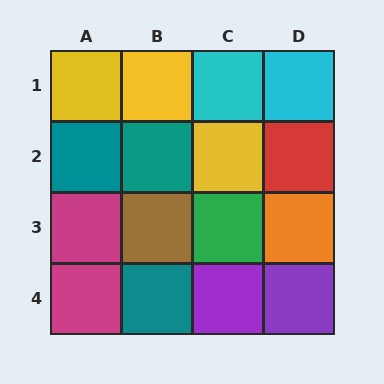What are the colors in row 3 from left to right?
Magenta, brown, green, orange.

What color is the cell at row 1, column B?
Yellow.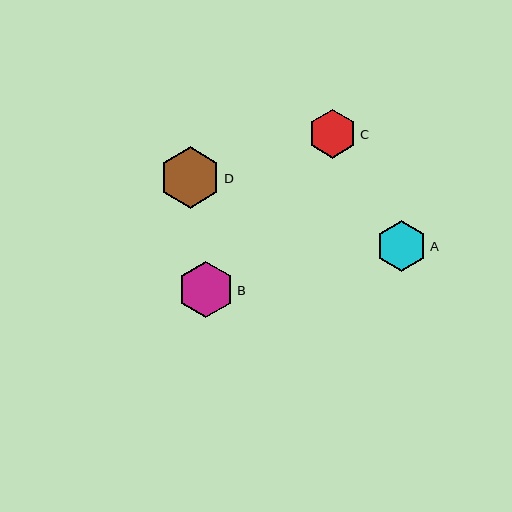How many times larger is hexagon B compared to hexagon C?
Hexagon B is approximately 1.2 times the size of hexagon C.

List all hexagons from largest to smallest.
From largest to smallest: D, B, A, C.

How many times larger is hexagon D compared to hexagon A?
Hexagon D is approximately 1.2 times the size of hexagon A.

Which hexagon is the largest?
Hexagon D is the largest with a size of approximately 61 pixels.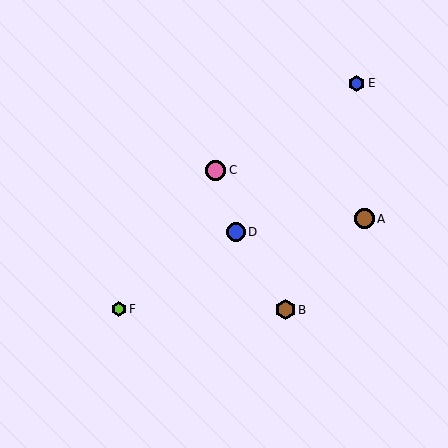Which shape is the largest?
The brown hexagon (labeled B) is the largest.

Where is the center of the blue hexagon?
The center of the blue hexagon is at (357, 83).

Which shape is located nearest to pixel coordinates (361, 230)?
The brown circle (labeled A) at (364, 219) is nearest to that location.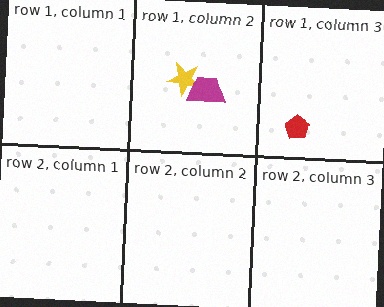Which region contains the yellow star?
The row 1, column 2 region.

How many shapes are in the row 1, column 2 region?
2.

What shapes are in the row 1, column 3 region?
The red pentagon.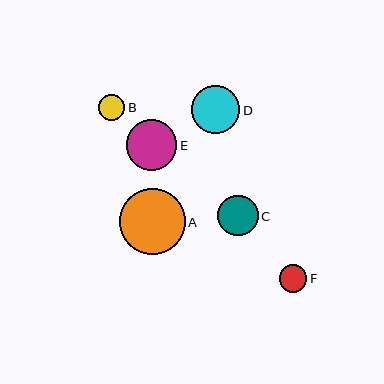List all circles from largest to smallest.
From largest to smallest: A, E, D, C, F, B.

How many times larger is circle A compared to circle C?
Circle A is approximately 1.6 times the size of circle C.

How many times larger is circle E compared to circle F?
Circle E is approximately 1.8 times the size of circle F.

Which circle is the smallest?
Circle B is the smallest with a size of approximately 26 pixels.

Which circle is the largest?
Circle A is the largest with a size of approximately 66 pixels.